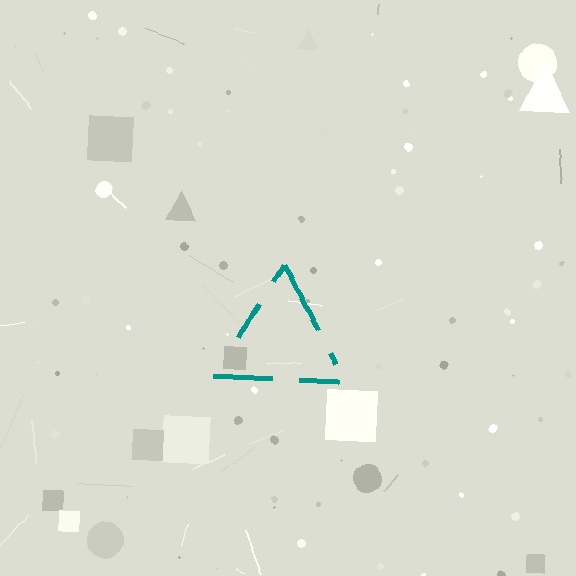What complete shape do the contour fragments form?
The contour fragments form a triangle.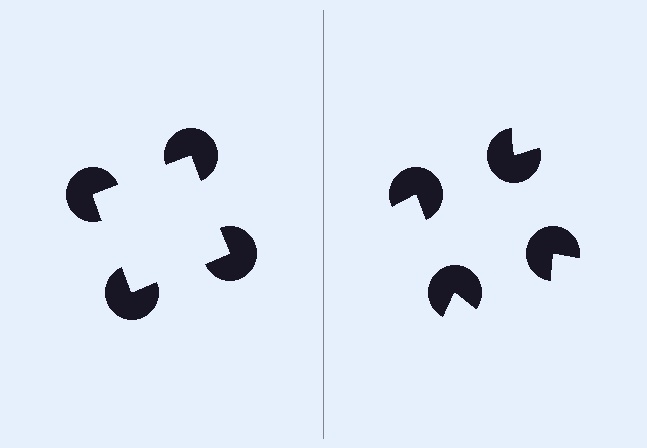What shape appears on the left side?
An illusory square.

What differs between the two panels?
The pac-man discs are positioned identically on both sides; only the wedge orientations differ. On the left they align to a square; on the right they are misaligned.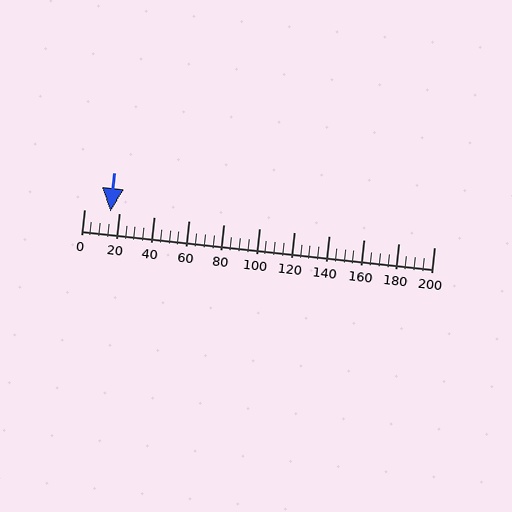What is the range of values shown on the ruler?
The ruler shows values from 0 to 200.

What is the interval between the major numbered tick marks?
The major tick marks are spaced 20 units apart.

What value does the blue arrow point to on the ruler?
The blue arrow points to approximately 15.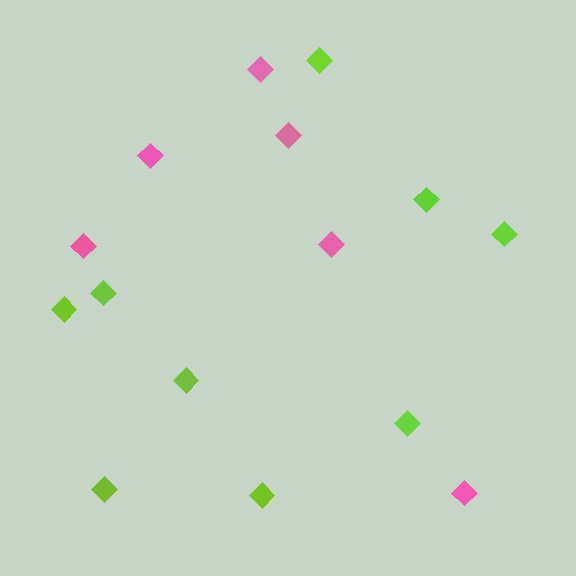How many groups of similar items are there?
There are 2 groups: one group of pink diamonds (6) and one group of lime diamonds (9).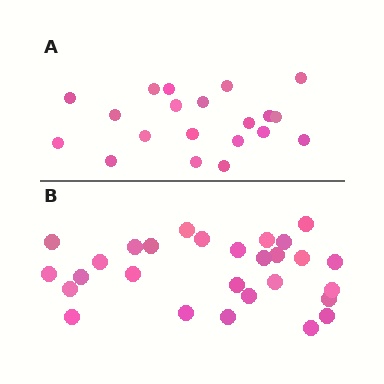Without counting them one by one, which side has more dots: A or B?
Region B (the bottom region) has more dots.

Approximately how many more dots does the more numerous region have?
Region B has roughly 8 or so more dots than region A.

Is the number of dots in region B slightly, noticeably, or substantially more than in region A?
Region B has noticeably more, but not dramatically so. The ratio is roughly 1.4 to 1.